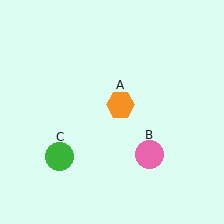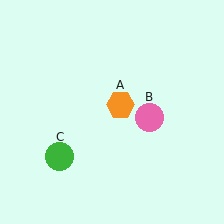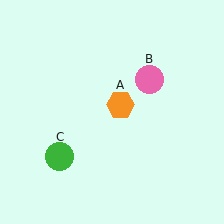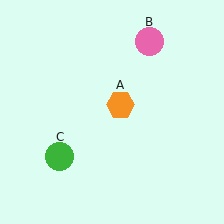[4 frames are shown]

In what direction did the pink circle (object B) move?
The pink circle (object B) moved up.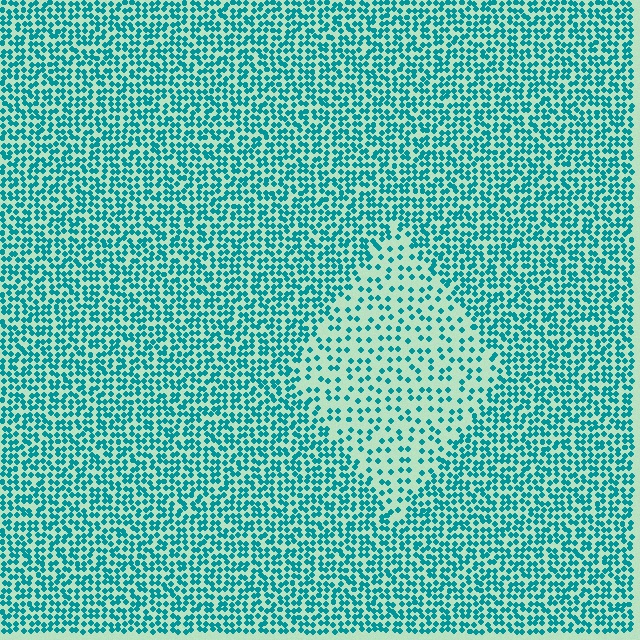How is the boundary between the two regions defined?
The boundary is defined by a change in element density (approximately 2.3x ratio). All elements are the same color, size, and shape.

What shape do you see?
I see a diamond.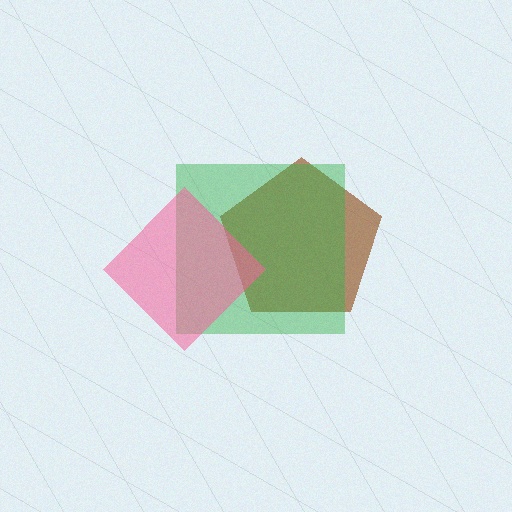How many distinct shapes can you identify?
There are 3 distinct shapes: a brown pentagon, a green square, a pink diamond.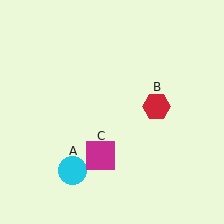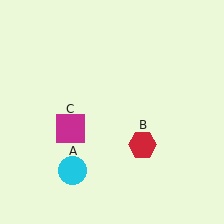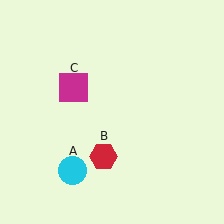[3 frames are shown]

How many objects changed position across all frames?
2 objects changed position: red hexagon (object B), magenta square (object C).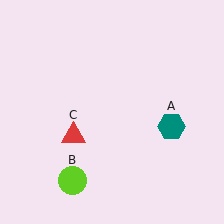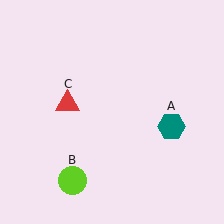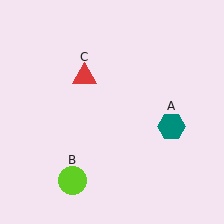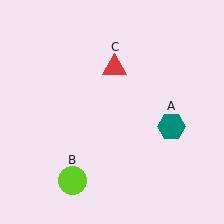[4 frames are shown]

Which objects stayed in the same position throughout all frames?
Teal hexagon (object A) and lime circle (object B) remained stationary.